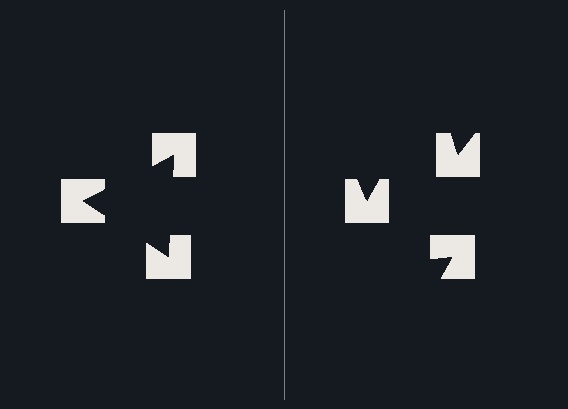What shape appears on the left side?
An illusory triangle.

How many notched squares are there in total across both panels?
6 — 3 on each side.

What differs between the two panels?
The notched squares are positioned identically on both sides; only the wedge orientations differ. On the left they align to a triangle; on the right they are misaligned.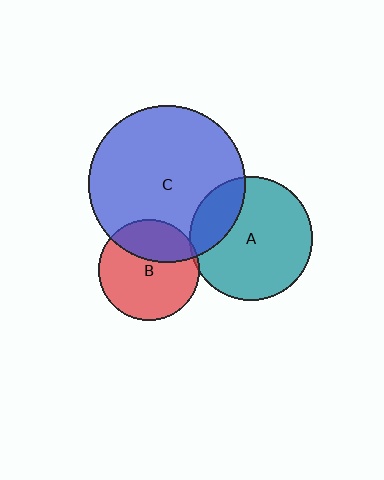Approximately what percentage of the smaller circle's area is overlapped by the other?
Approximately 25%.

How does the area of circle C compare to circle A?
Approximately 1.6 times.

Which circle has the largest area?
Circle C (blue).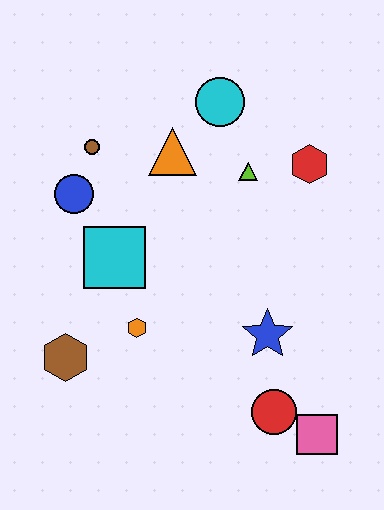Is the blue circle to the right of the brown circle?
No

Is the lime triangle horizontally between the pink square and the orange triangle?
Yes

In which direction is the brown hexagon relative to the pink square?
The brown hexagon is to the left of the pink square.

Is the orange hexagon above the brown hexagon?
Yes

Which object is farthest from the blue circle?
The pink square is farthest from the blue circle.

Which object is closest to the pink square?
The red circle is closest to the pink square.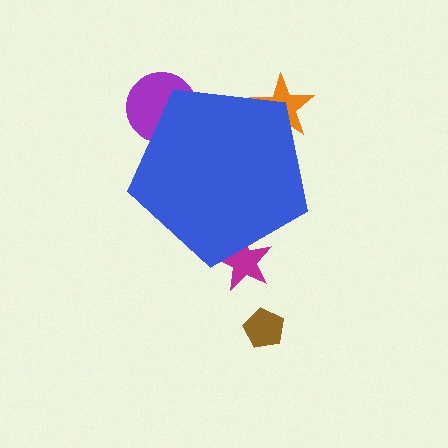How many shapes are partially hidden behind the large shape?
3 shapes are partially hidden.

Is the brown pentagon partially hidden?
No, the brown pentagon is fully visible.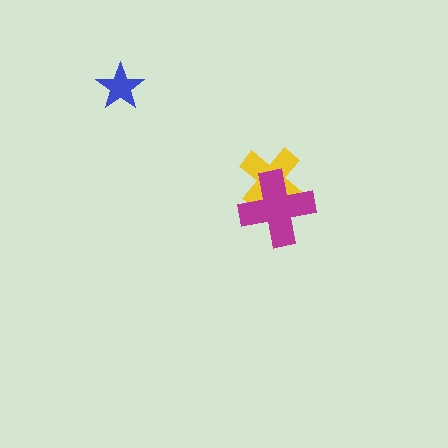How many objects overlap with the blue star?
0 objects overlap with the blue star.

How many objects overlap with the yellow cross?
1 object overlaps with the yellow cross.